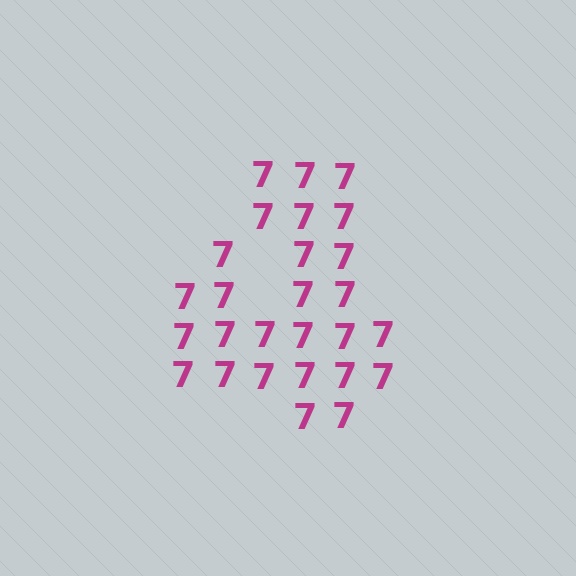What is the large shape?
The large shape is the digit 4.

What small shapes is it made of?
It is made of small digit 7's.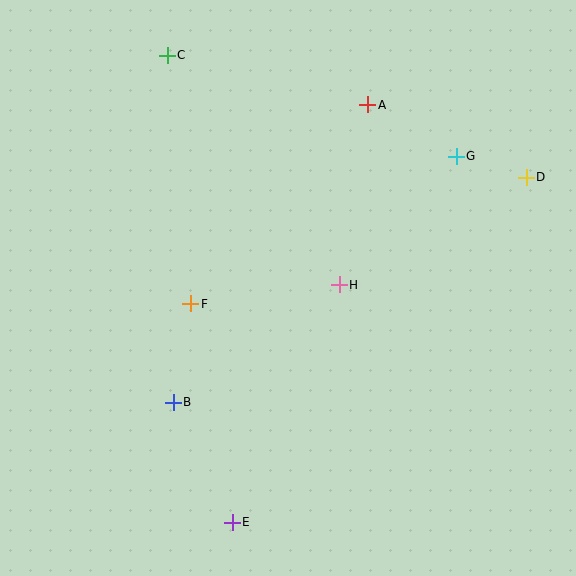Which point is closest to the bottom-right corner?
Point E is closest to the bottom-right corner.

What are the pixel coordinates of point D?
Point D is at (526, 177).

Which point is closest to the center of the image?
Point H at (339, 285) is closest to the center.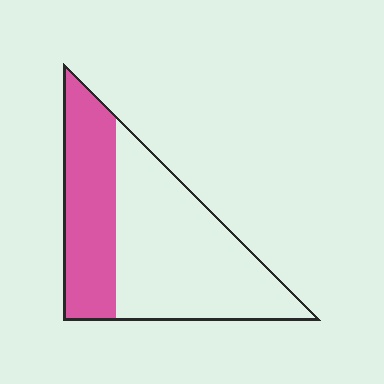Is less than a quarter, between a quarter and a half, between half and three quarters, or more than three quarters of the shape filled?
Between a quarter and a half.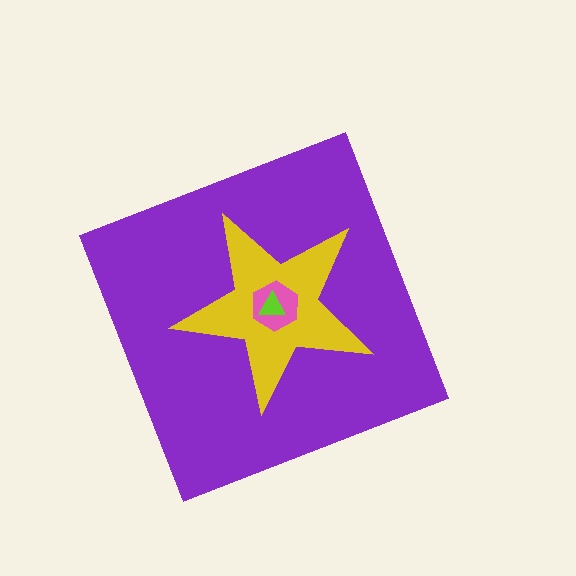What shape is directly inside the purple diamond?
The yellow star.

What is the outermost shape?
The purple diamond.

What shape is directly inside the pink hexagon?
The lime triangle.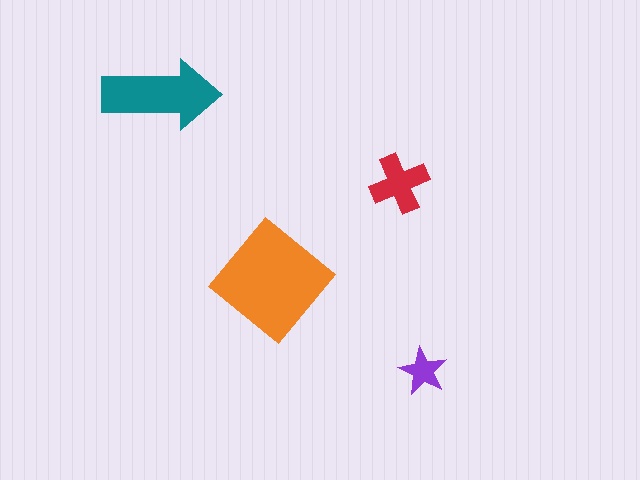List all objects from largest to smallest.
The orange diamond, the teal arrow, the red cross, the purple star.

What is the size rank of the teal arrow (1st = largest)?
2nd.